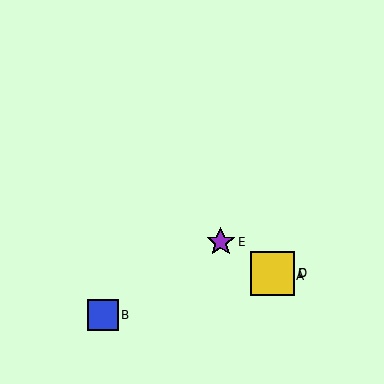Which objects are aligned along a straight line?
Objects A, C, D, E are aligned along a straight line.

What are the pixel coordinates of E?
Object E is at (221, 242).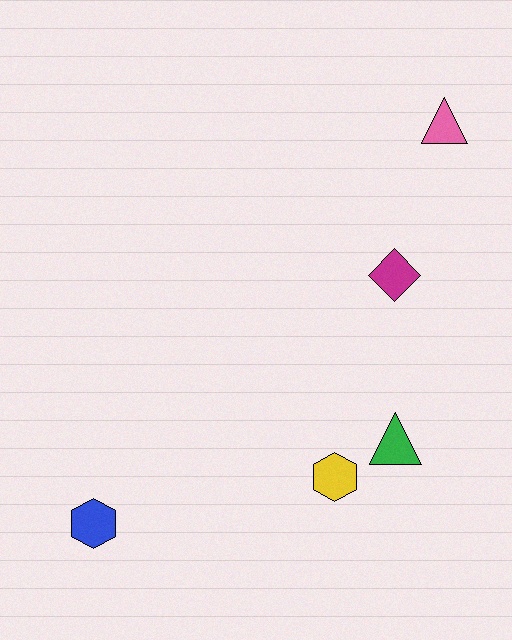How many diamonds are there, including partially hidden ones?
There is 1 diamond.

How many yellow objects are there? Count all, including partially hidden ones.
There is 1 yellow object.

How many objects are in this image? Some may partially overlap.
There are 5 objects.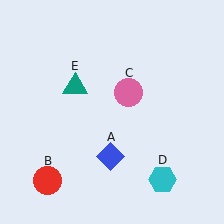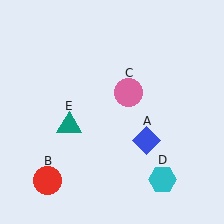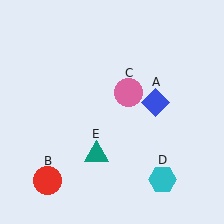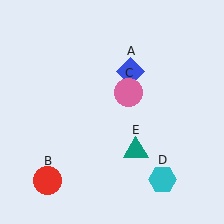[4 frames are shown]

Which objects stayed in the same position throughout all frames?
Red circle (object B) and pink circle (object C) and cyan hexagon (object D) remained stationary.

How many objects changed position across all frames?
2 objects changed position: blue diamond (object A), teal triangle (object E).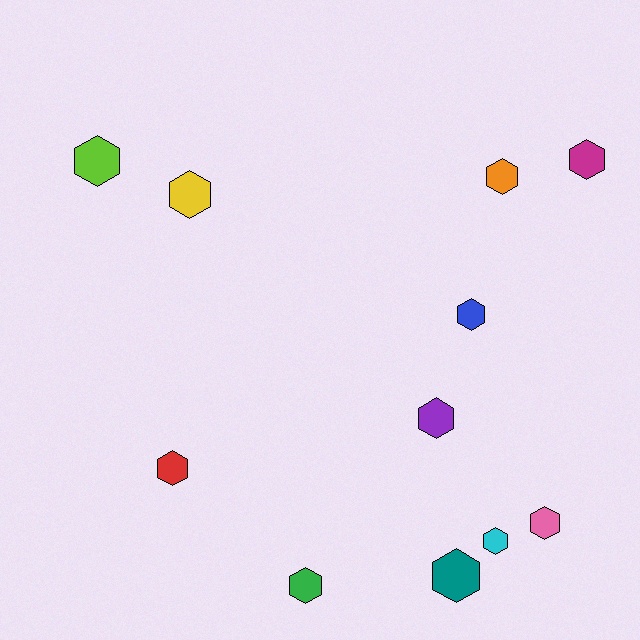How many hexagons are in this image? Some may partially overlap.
There are 11 hexagons.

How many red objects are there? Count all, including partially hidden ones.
There is 1 red object.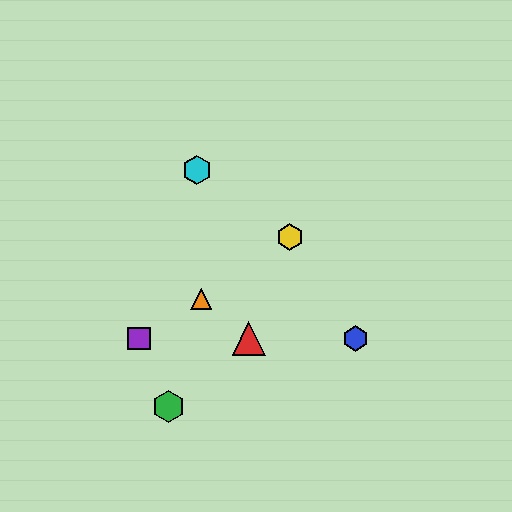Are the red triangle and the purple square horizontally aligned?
Yes, both are at y≈339.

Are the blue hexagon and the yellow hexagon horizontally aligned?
No, the blue hexagon is at y≈339 and the yellow hexagon is at y≈237.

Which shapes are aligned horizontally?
The red triangle, the blue hexagon, the purple square are aligned horizontally.